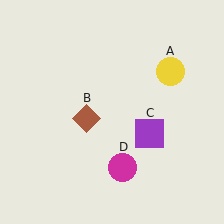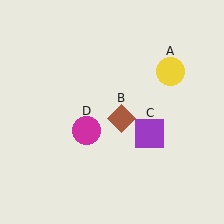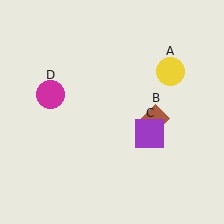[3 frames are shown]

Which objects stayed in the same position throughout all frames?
Yellow circle (object A) and purple square (object C) remained stationary.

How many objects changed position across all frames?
2 objects changed position: brown diamond (object B), magenta circle (object D).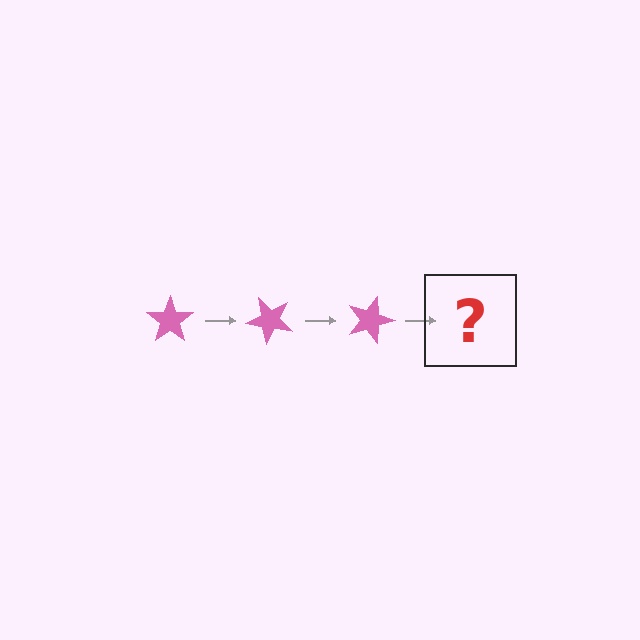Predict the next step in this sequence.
The next step is a pink star rotated 135 degrees.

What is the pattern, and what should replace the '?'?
The pattern is that the star rotates 45 degrees each step. The '?' should be a pink star rotated 135 degrees.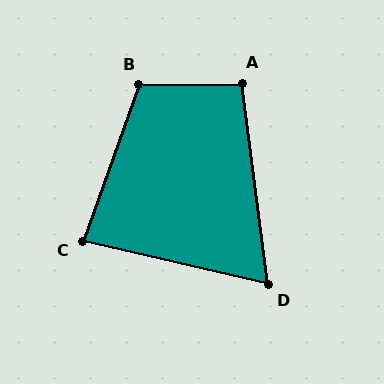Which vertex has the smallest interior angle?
D, at approximately 70 degrees.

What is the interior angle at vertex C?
Approximately 83 degrees (acute).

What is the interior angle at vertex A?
Approximately 97 degrees (obtuse).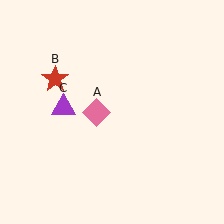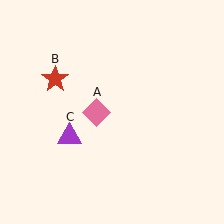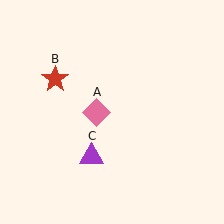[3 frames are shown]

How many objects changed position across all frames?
1 object changed position: purple triangle (object C).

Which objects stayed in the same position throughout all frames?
Pink diamond (object A) and red star (object B) remained stationary.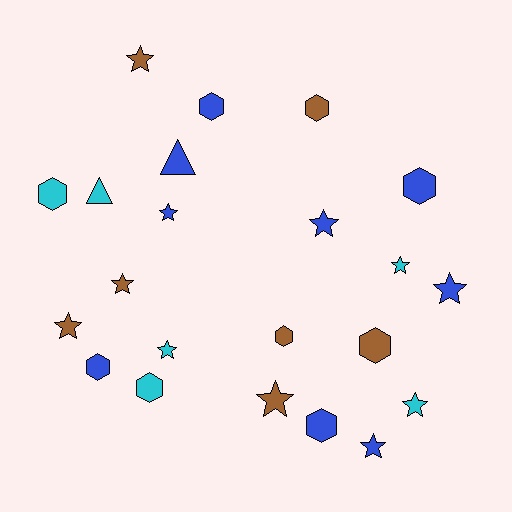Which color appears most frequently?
Blue, with 9 objects.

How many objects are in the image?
There are 22 objects.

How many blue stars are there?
There are 4 blue stars.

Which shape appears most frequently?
Star, with 11 objects.